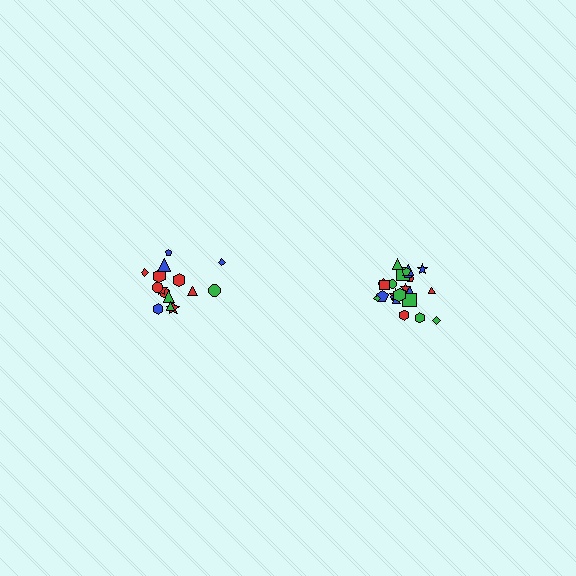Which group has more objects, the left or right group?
The right group.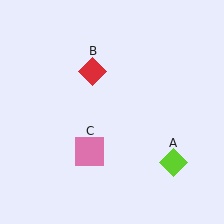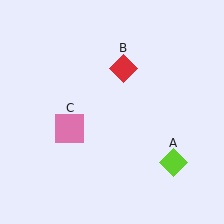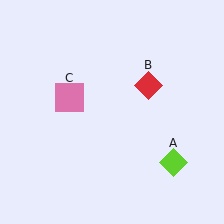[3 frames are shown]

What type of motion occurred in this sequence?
The red diamond (object B), pink square (object C) rotated clockwise around the center of the scene.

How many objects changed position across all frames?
2 objects changed position: red diamond (object B), pink square (object C).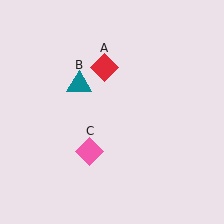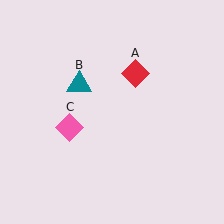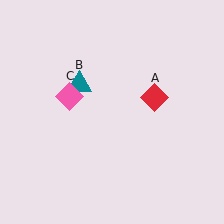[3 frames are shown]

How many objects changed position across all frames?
2 objects changed position: red diamond (object A), pink diamond (object C).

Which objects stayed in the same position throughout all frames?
Teal triangle (object B) remained stationary.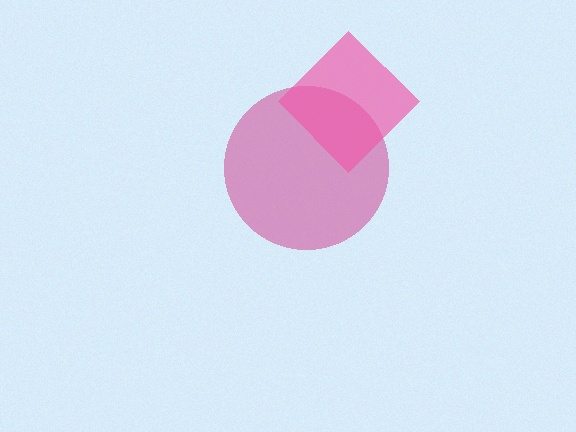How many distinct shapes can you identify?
There are 2 distinct shapes: a magenta circle, a pink diamond.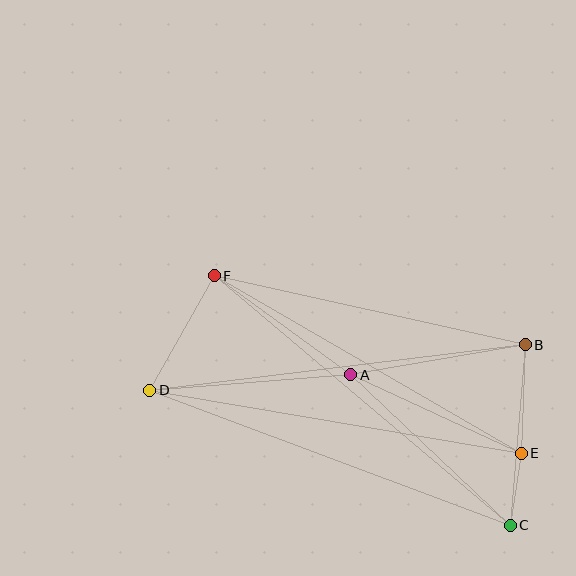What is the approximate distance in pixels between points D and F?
The distance between D and F is approximately 131 pixels.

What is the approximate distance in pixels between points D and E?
The distance between D and E is approximately 377 pixels.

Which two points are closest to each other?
Points C and E are closest to each other.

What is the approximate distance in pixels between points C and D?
The distance between C and D is approximately 385 pixels.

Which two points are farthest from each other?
Points C and F are farthest from each other.